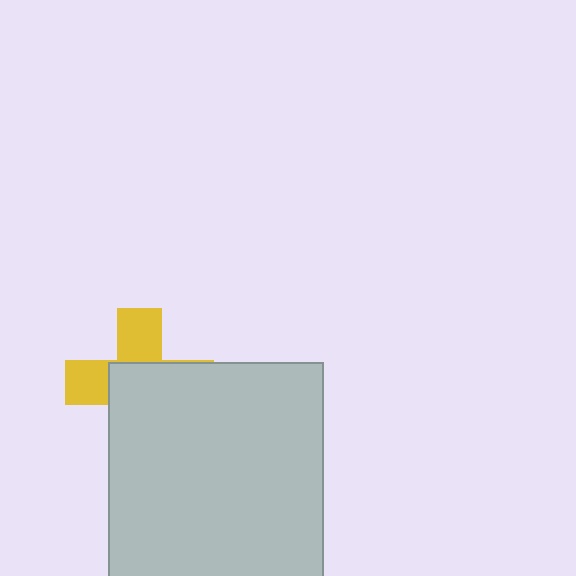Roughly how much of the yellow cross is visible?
A small part of it is visible (roughly 39%).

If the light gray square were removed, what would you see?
You would see the complete yellow cross.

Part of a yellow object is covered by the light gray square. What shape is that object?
It is a cross.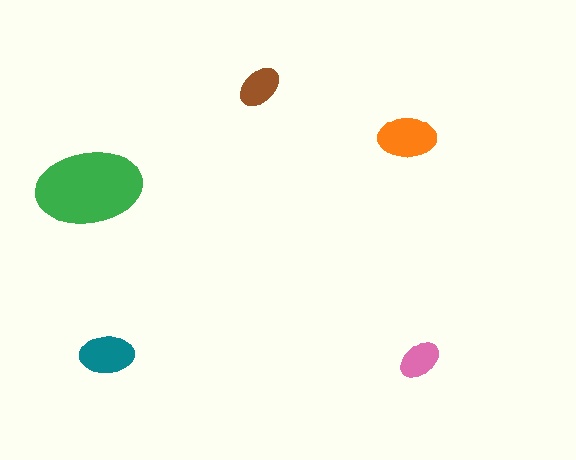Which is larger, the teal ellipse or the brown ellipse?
The teal one.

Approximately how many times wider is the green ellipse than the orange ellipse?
About 2 times wider.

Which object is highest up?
The brown ellipse is topmost.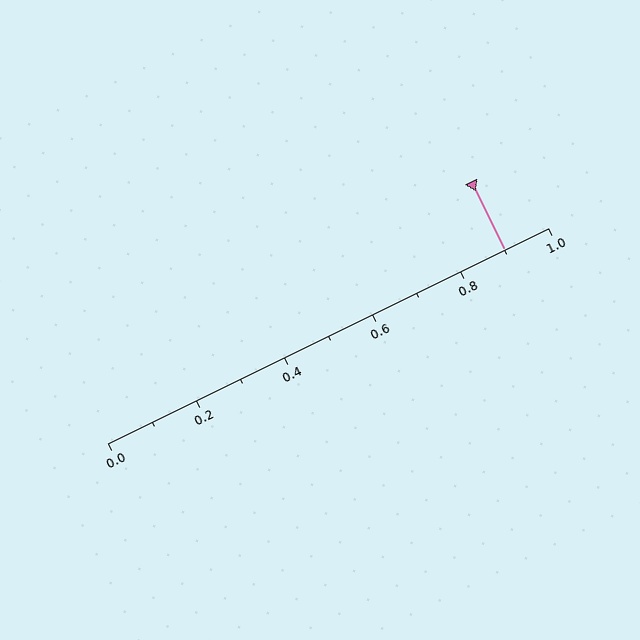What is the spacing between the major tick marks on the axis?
The major ticks are spaced 0.2 apart.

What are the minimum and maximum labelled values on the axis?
The axis runs from 0.0 to 1.0.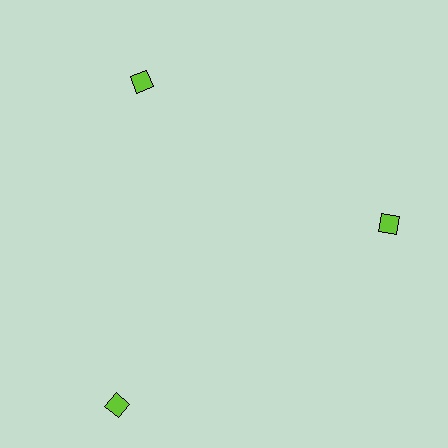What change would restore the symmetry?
The symmetry would be restored by moving it inward, back onto the ring so that all 3 diamonds sit at equal angles and equal distance from the center.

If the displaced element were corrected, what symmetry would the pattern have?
It would have 3-fold rotational symmetry — the pattern would map onto itself every 120 degrees.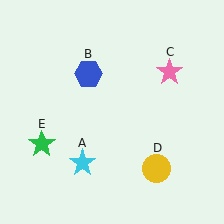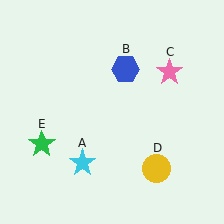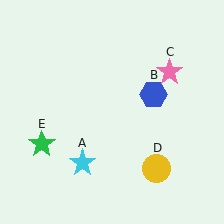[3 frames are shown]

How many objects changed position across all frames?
1 object changed position: blue hexagon (object B).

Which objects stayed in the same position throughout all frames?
Cyan star (object A) and pink star (object C) and yellow circle (object D) and green star (object E) remained stationary.